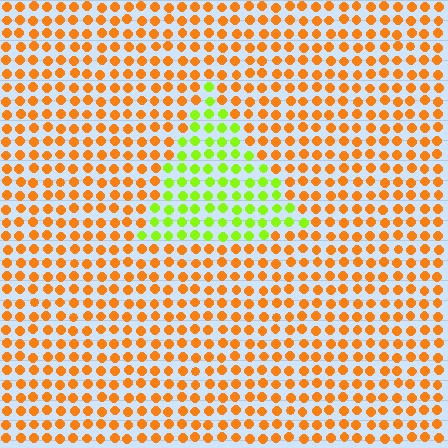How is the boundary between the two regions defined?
The boundary is defined purely by a slight shift in hue (about 61 degrees). Spacing, size, and orientation are identical on both sides.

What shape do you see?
I see a triangle.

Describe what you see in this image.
The image is filled with small orange elements in a uniform arrangement. A triangle-shaped region is visible where the elements are tinted to a slightly different hue, forming a subtle color boundary.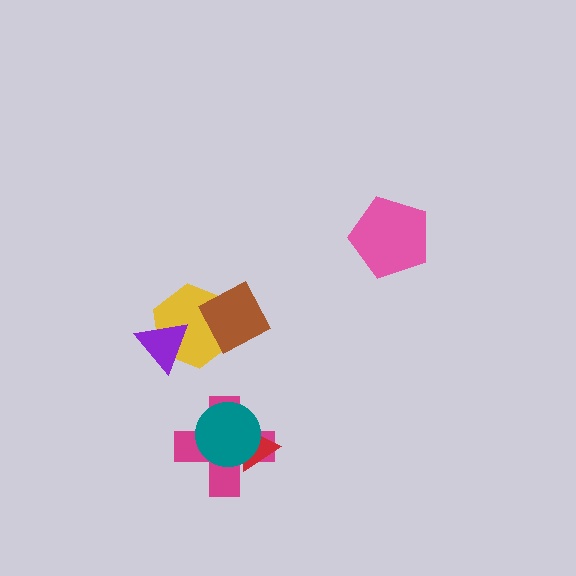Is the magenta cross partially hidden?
Yes, it is partially covered by another shape.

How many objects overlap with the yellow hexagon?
2 objects overlap with the yellow hexagon.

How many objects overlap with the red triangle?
2 objects overlap with the red triangle.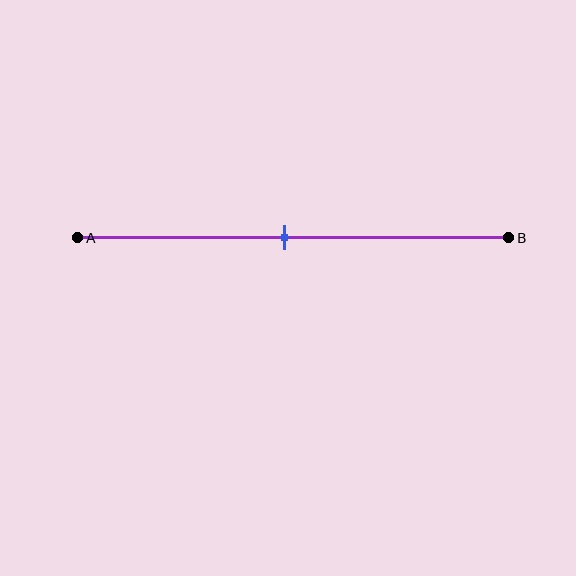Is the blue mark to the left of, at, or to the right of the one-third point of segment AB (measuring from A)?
The blue mark is to the right of the one-third point of segment AB.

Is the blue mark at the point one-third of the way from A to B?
No, the mark is at about 50% from A, not at the 33% one-third point.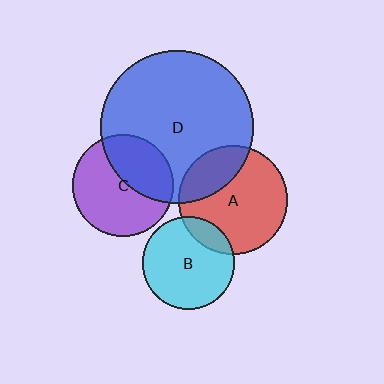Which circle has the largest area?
Circle D (blue).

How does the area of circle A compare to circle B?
Approximately 1.4 times.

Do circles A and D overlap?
Yes.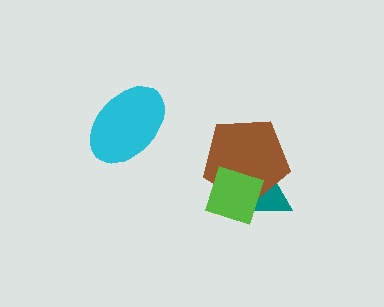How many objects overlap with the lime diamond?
2 objects overlap with the lime diamond.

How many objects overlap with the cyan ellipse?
0 objects overlap with the cyan ellipse.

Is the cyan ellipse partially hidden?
No, no other shape covers it.